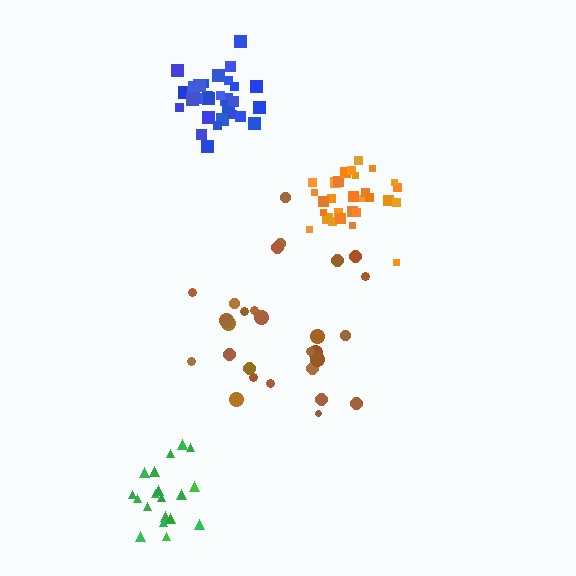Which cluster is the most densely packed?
Blue.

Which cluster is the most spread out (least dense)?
Brown.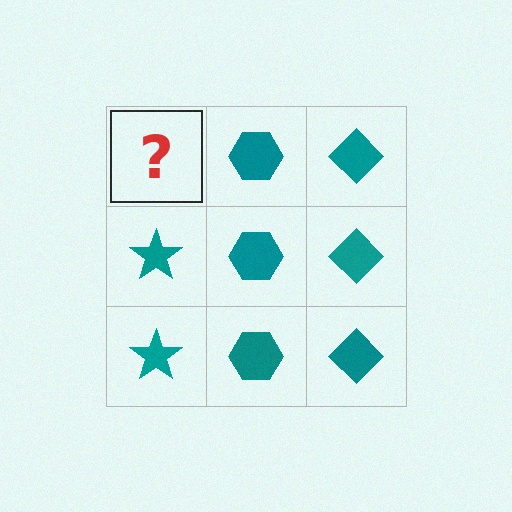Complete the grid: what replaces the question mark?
The question mark should be replaced with a teal star.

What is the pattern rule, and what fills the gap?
The rule is that each column has a consistent shape. The gap should be filled with a teal star.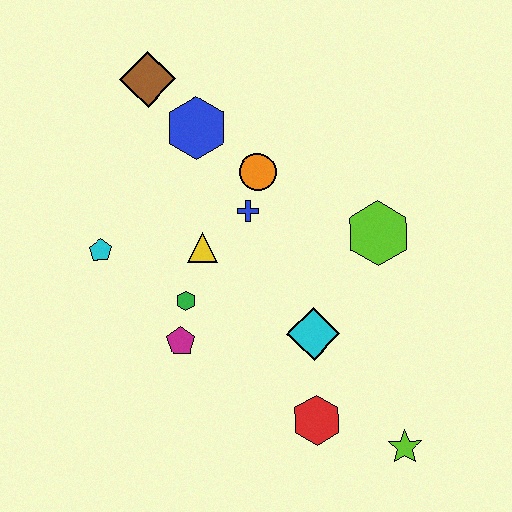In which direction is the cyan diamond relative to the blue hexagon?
The cyan diamond is below the blue hexagon.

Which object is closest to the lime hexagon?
The cyan diamond is closest to the lime hexagon.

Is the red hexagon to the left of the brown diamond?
No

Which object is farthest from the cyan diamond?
The brown diamond is farthest from the cyan diamond.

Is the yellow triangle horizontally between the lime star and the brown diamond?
Yes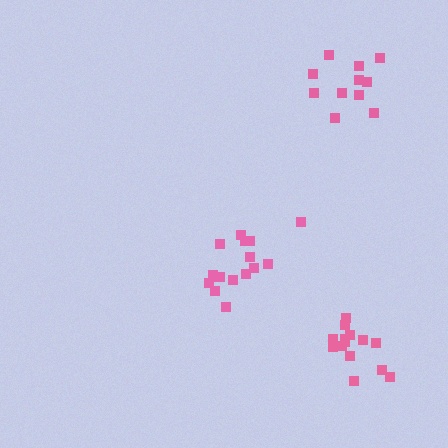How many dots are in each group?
Group 1: 11 dots, Group 2: 16 dots, Group 3: 14 dots (41 total).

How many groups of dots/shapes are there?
There are 3 groups.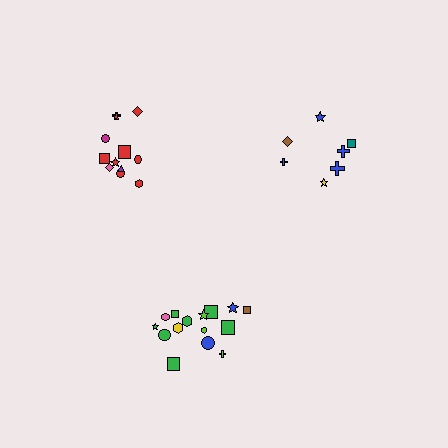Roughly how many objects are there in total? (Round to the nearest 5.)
Roughly 35 objects in total.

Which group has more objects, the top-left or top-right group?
The top-left group.